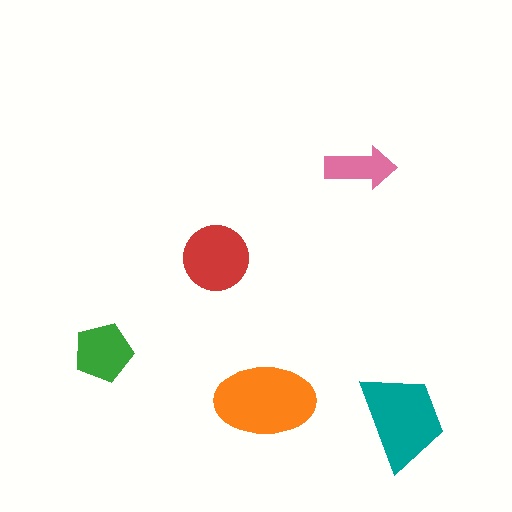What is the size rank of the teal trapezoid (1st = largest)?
2nd.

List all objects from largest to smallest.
The orange ellipse, the teal trapezoid, the red circle, the green pentagon, the pink arrow.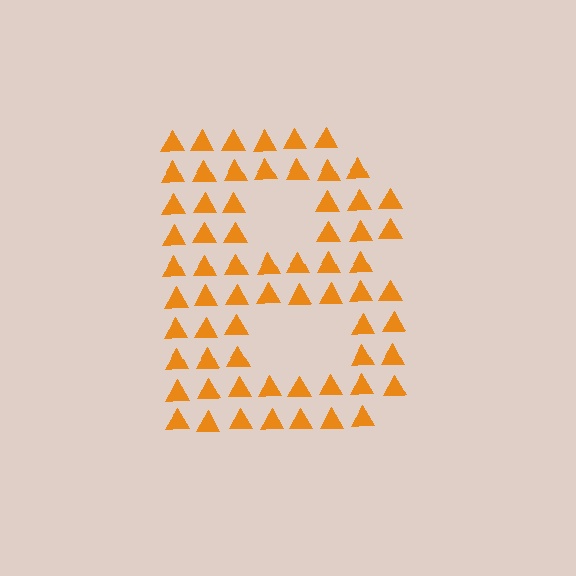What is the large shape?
The large shape is the letter B.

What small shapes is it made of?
It is made of small triangles.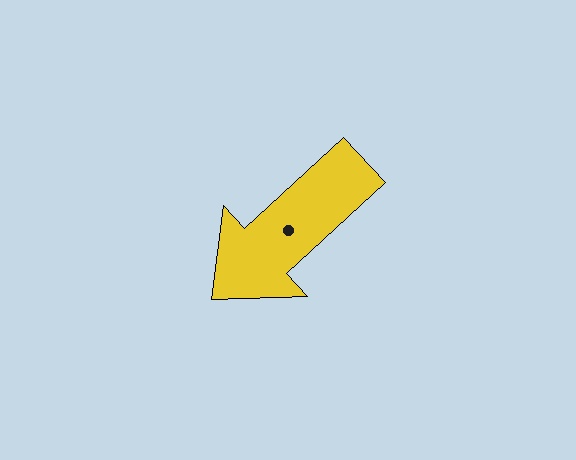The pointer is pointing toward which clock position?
Roughly 8 o'clock.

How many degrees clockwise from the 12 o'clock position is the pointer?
Approximately 227 degrees.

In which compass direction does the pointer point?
Southwest.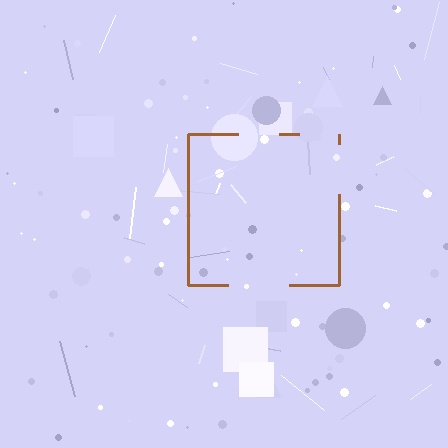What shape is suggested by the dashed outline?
The dashed outline suggests a square.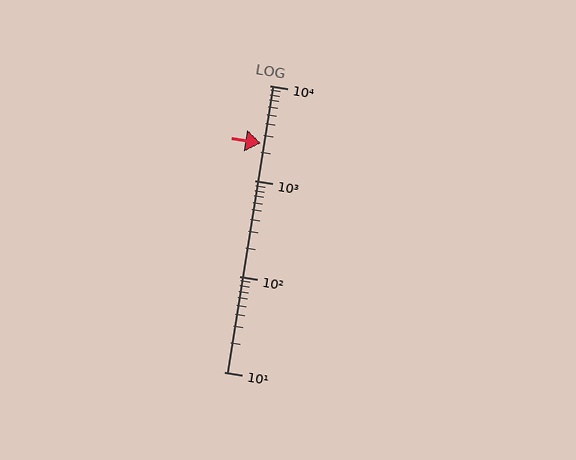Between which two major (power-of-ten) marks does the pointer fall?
The pointer is between 1000 and 10000.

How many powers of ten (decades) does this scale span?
The scale spans 3 decades, from 10 to 10000.